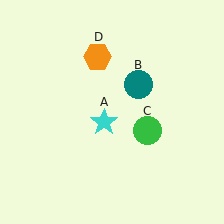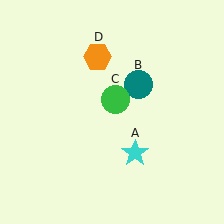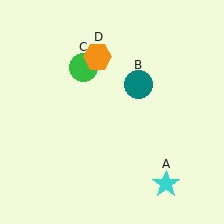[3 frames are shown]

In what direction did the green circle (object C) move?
The green circle (object C) moved up and to the left.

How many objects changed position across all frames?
2 objects changed position: cyan star (object A), green circle (object C).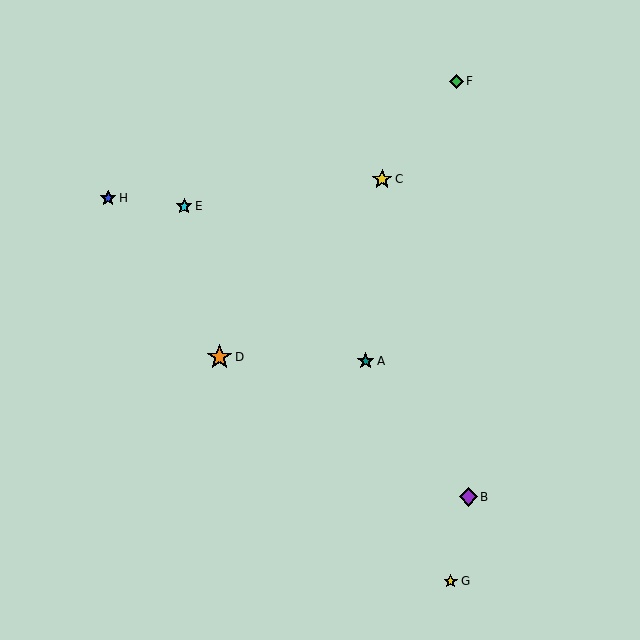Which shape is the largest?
The orange star (labeled D) is the largest.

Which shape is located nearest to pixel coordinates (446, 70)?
The green diamond (labeled F) at (456, 81) is nearest to that location.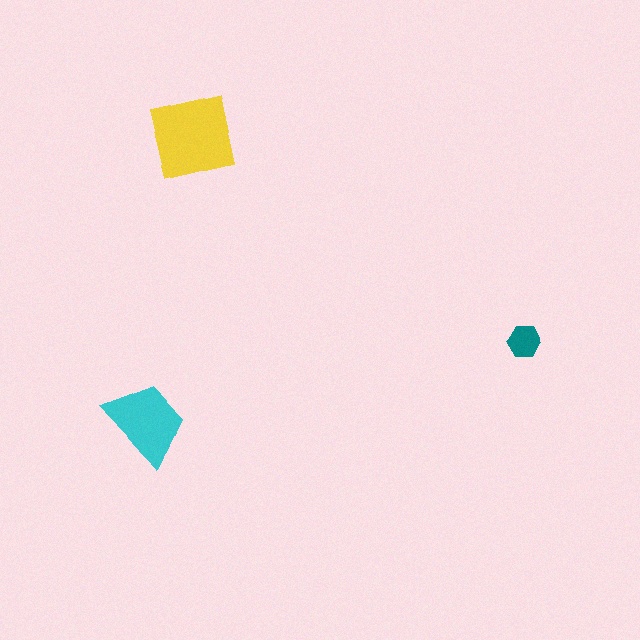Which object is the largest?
The yellow square.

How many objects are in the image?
There are 3 objects in the image.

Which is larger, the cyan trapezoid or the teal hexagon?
The cyan trapezoid.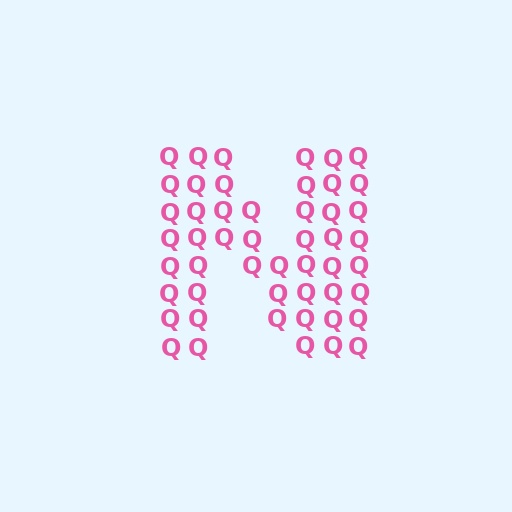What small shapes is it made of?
It is made of small letter Q's.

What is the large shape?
The large shape is the letter N.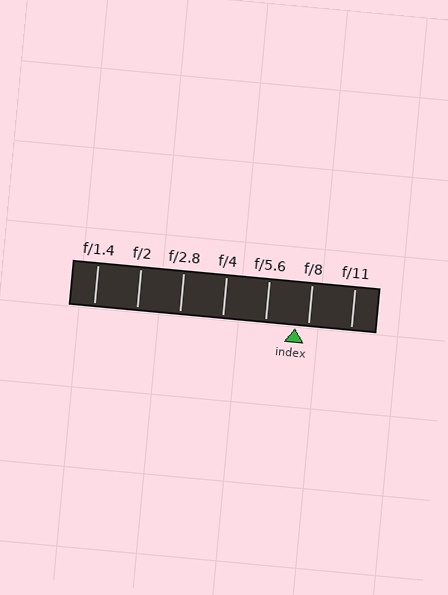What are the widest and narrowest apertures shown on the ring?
The widest aperture shown is f/1.4 and the narrowest is f/11.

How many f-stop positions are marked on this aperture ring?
There are 7 f-stop positions marked.